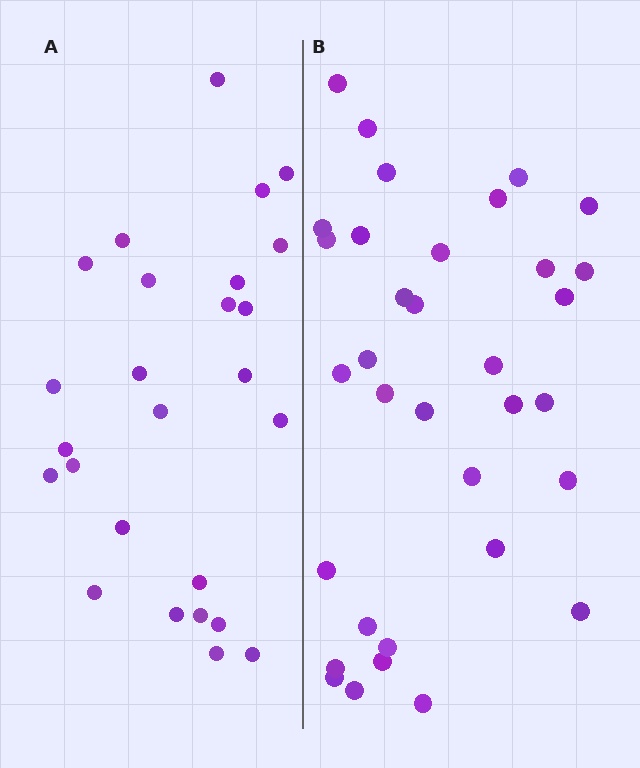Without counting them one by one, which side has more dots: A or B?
Region B (the right region) has more dots.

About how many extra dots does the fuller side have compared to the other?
Region B has roughly 8 or so more dots than region A.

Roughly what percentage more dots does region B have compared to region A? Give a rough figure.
About 30% more.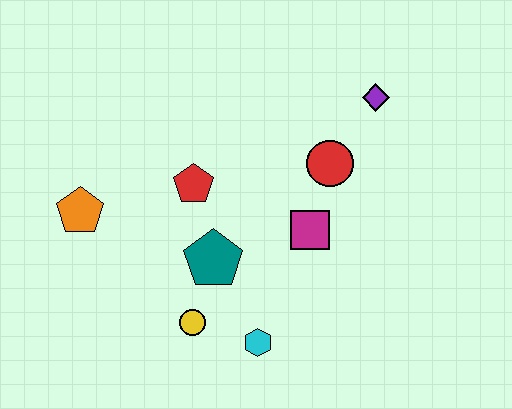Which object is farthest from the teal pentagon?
The purple diamond is farthest from the teal pentagon.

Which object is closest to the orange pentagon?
The red pentagon is closest to the orange pentagon.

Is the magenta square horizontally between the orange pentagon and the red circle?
Yes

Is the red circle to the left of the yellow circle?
No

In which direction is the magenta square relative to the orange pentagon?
The magenta square is to the right of the orange pentagon.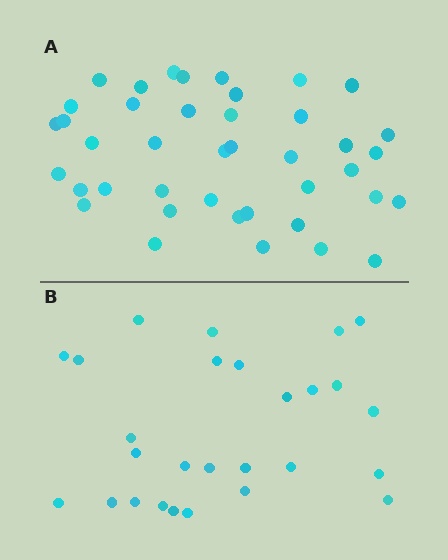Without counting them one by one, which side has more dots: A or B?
Region A (the top region) has more dots.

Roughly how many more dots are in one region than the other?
Region A has approximately 15 more dots than region B.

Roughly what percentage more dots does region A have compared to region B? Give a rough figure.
About 50% more.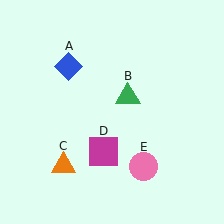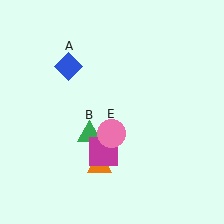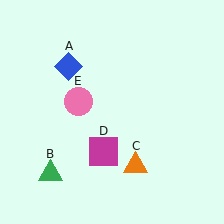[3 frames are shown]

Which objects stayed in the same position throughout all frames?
Blue diamond (object A) and magenta square (object D) remained stationary.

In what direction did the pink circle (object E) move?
The pink circle (object E) moved up and to the left.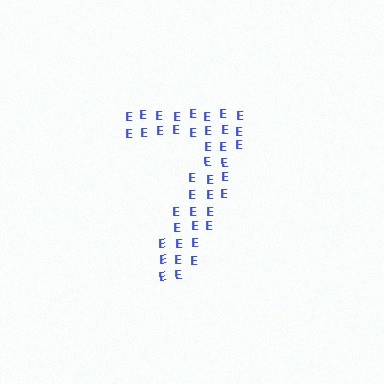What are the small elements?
The small elements are letter E's.